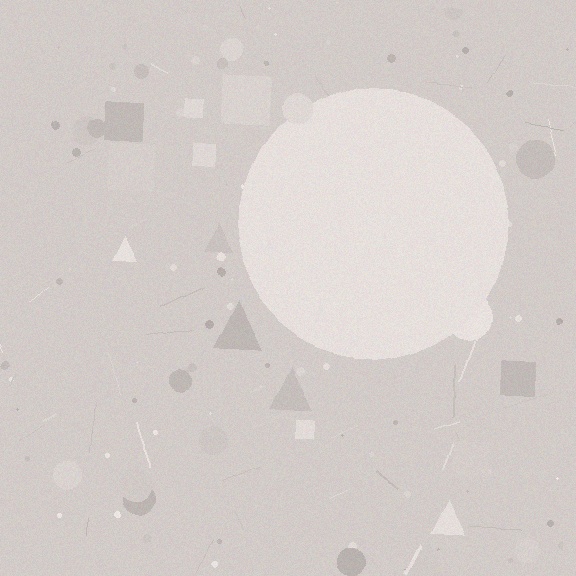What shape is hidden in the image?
A circle is hidden in the image.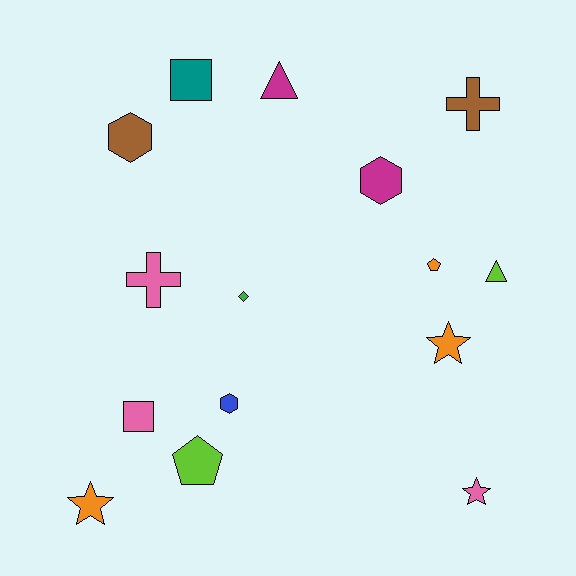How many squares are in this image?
There are 2 squares.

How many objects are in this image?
There are 15 objects.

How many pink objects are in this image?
There are 3 pink objects.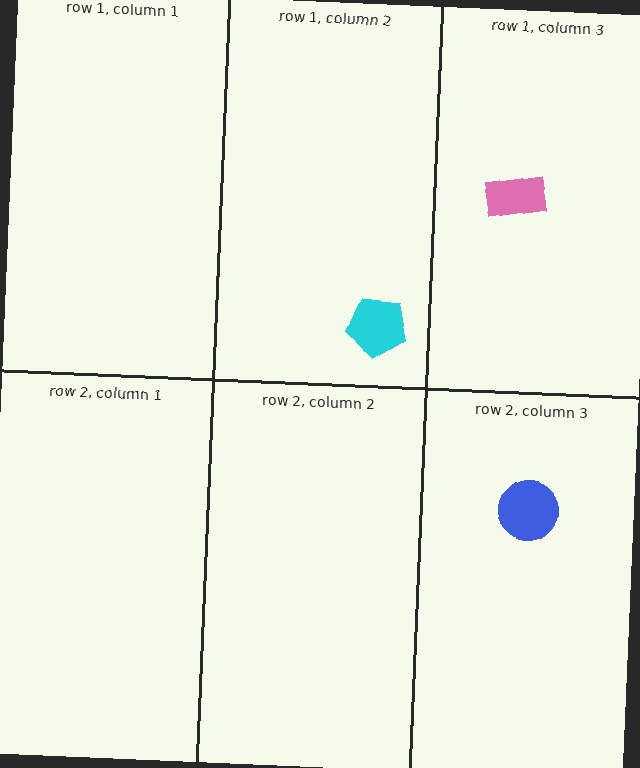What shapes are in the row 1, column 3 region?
The pink rectangle.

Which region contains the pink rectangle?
The row 1, column 3 region.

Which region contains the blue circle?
The row 2, column 3 region.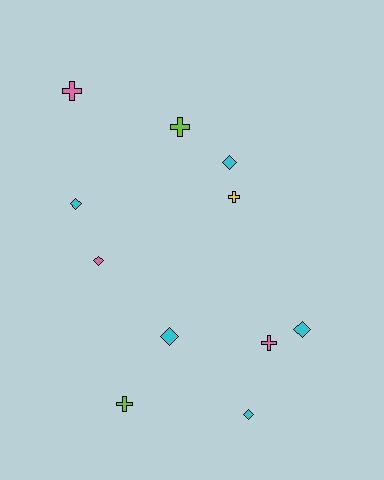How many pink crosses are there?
There are 2 pink crosses.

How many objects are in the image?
There are 11 objects.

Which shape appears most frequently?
Diamond, with 6 objects.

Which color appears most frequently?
Cyan, with 5 objects.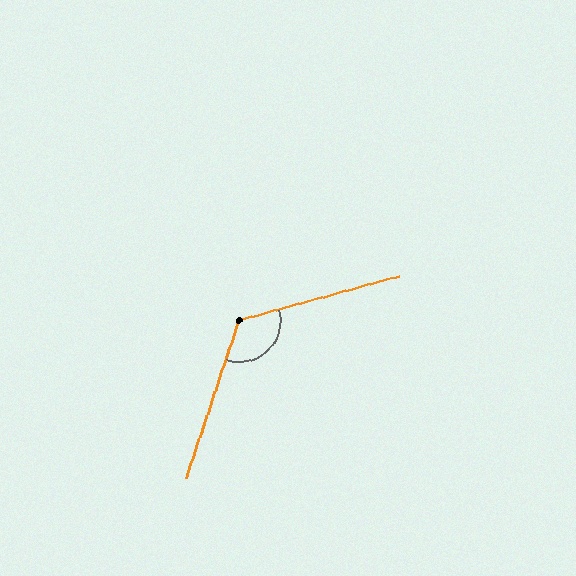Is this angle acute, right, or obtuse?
It is obtuse.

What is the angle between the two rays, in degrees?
Approximately 124 degrees.